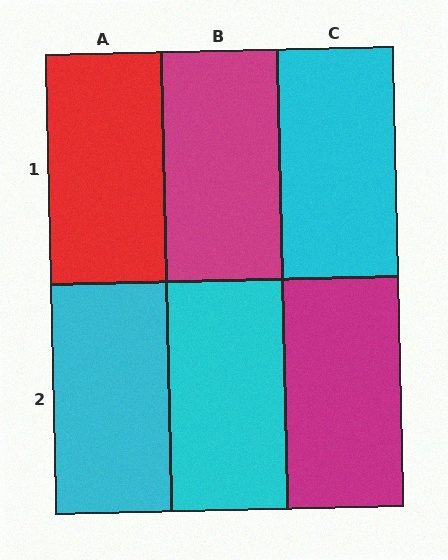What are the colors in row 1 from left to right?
Red, magenta, cyan.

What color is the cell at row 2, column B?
Cyan.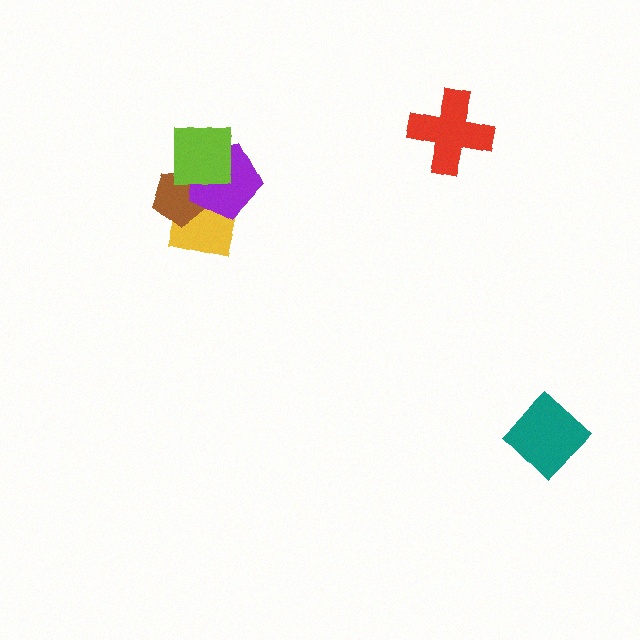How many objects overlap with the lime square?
3 objects overlap with the lime square.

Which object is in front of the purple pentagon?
The lime square is in front of the purple pentagon.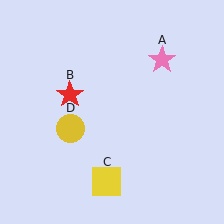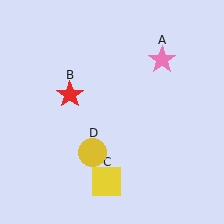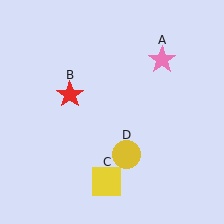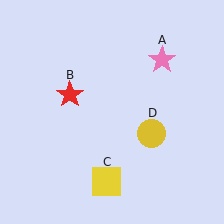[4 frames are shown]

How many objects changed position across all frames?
1 object changed position: yellow circle (object D).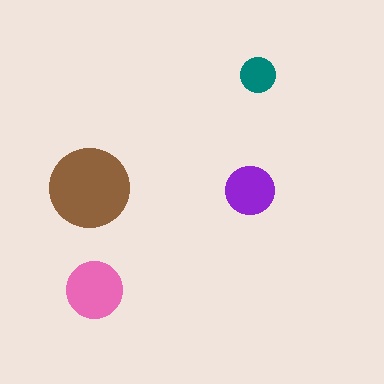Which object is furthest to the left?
The brown circle is leftmost.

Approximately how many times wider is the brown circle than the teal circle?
About 2.5 times wider.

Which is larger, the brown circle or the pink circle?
The brown one.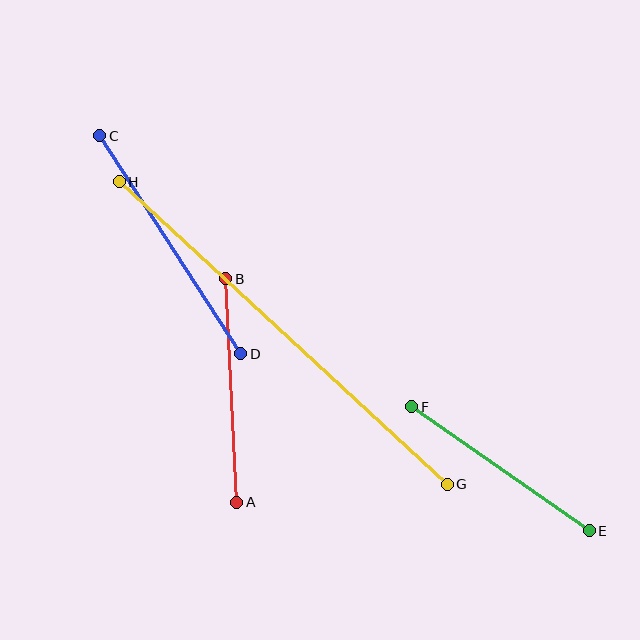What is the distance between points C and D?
The distance is approximately 260 pixels.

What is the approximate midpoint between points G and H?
The midpoint is at approximately (283, 333) pixels.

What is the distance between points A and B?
The distance is approximately 224 pixels.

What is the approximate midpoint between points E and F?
The midpoint is at approximately (501, 469) pixels.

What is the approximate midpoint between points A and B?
The midpoint is at approximately (231, 390) pixels.